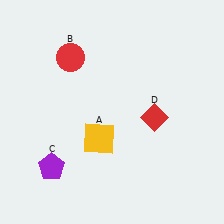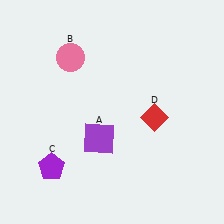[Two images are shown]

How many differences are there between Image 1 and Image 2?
There are 2 differences between the two images.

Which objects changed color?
A changed from yellow to purple. B changed from red to pink.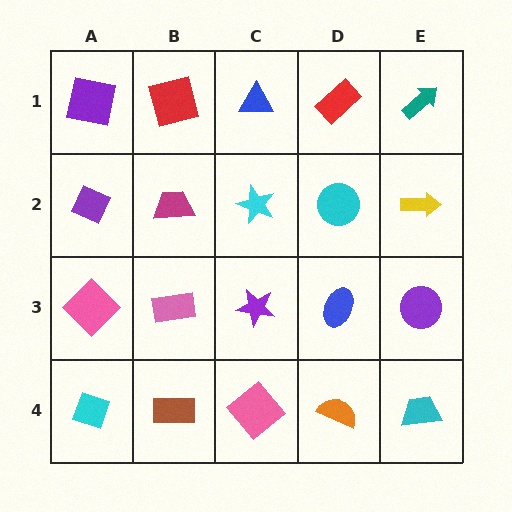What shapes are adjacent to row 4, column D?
A blue ellipse (row 3, column D), a pink diamond (row 4, column C), a cyan trapezoid (row 4, column E).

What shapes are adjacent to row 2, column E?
A teal arrow (row 1, column E), a purple circle (row 3, column E), a cyan circle (row 2, column D).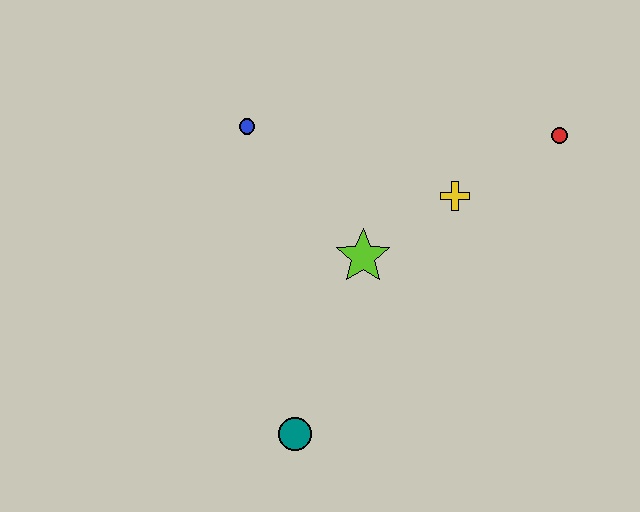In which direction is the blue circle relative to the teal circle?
The blue circle is above the teal circle.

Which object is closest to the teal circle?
The lime star is closest to the teal circle.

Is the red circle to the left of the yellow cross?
No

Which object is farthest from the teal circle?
The red circle is farthest from the teal circle.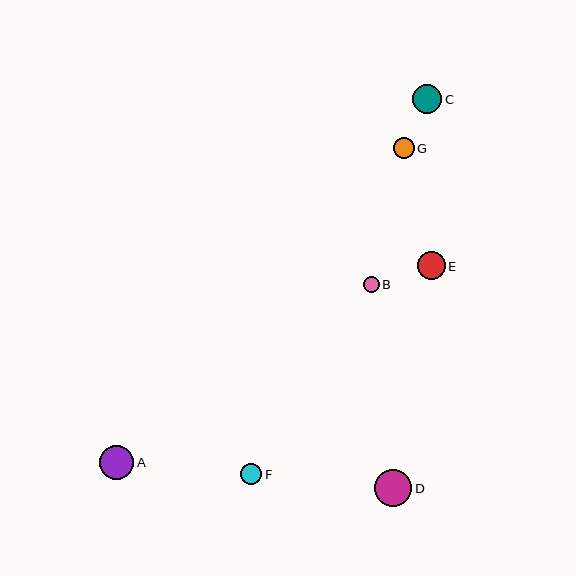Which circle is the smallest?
Circle B is the smallest with a size of approximately 16 pixels.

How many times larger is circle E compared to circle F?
Circle E is approximately 1.3 times the size of circle F.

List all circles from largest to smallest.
From largest to smallest: D, A, C, E, F, G, B.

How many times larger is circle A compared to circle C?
Circle A is approximately 1.2 times the size of circle C.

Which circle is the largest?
Circle D is the largest with a size of approximately 37 pixels.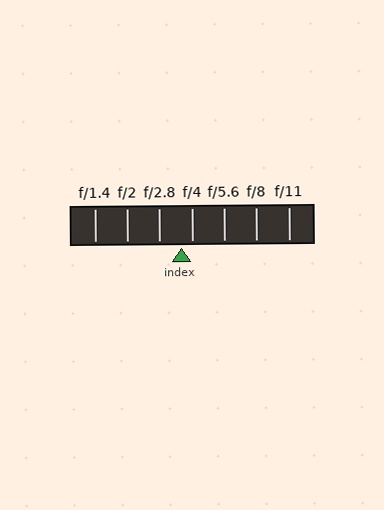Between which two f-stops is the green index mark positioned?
The index mark is between f/2.8 and f/4.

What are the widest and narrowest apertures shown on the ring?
The widest aperture shown is f/1.4 and the narrowest is f/11.